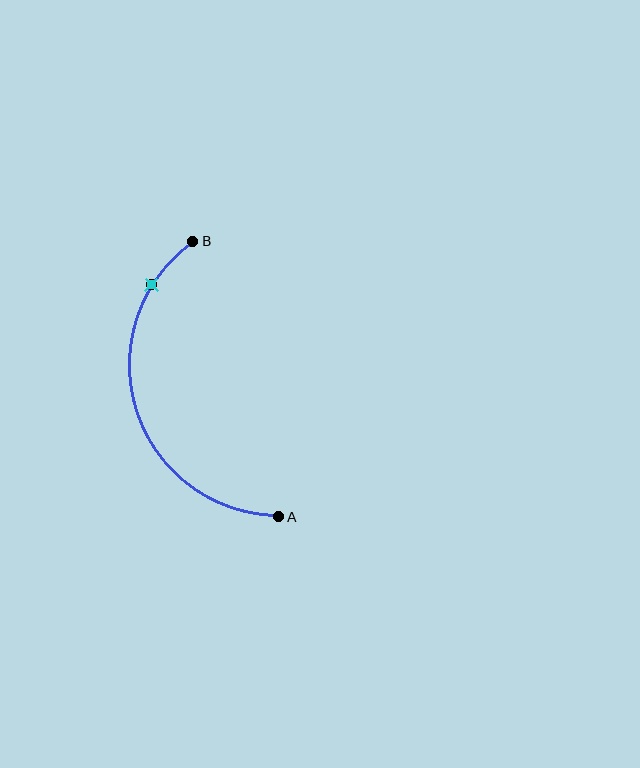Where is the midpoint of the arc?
The arc midpoint is the point on the curve farthest from the straight line joining A and B. It sits to the left of that line.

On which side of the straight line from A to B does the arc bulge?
The arc bulges to the left of the straight line connecting A and B.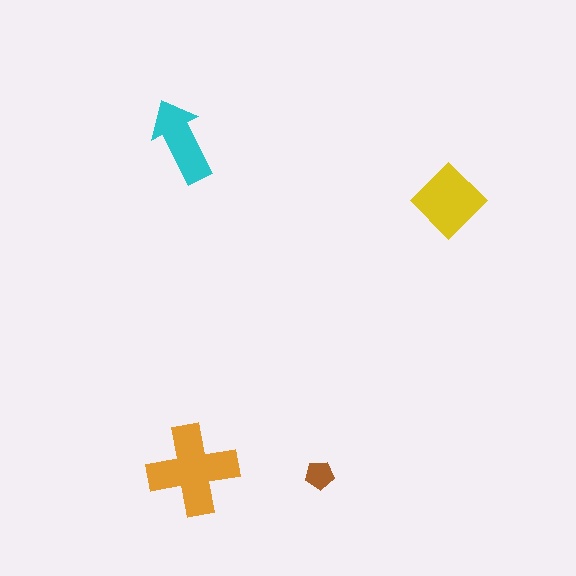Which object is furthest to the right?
The yellow diamond is rightmost.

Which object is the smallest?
The brown pentagon.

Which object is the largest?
The orange cross.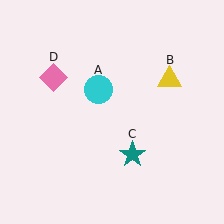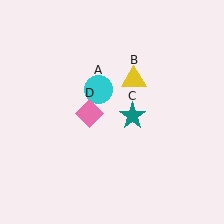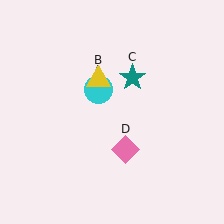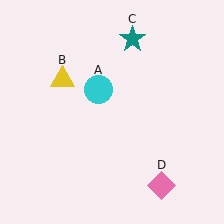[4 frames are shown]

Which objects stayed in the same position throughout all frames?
Cyan circle (object A) remained stationary.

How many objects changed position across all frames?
3 objects changed position: yellow triangle (object B), teal star (object C), pink diamond (object D).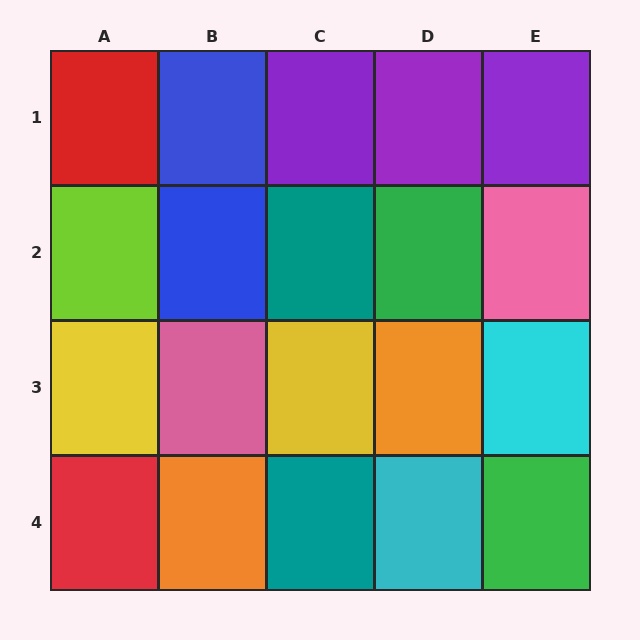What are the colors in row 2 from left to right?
Lime, blue, teal, green, pink.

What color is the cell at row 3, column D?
Orange.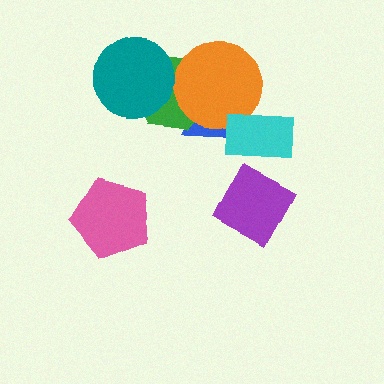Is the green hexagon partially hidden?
Yes, it is partially covered by another shape.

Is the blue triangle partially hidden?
Yes, it is partially covered by another shape.